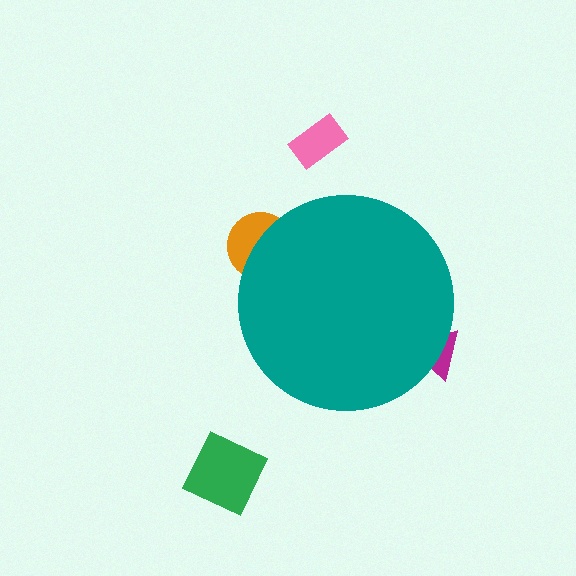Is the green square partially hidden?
No, the green square is fully visible.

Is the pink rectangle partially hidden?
No, the pink rectangle is fully visible.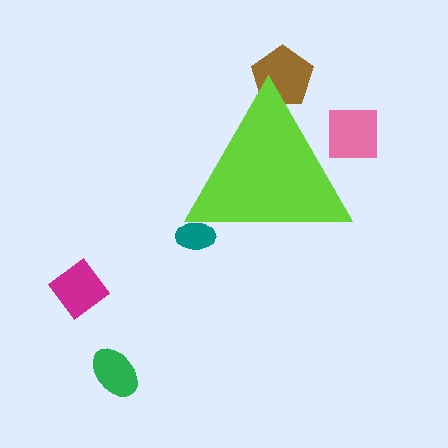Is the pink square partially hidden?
Yes, the pink square is partially hidden behind the lime triangle.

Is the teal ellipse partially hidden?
Yes, the teal ellipse is partially hidden behind the lime triangle.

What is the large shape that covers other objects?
A lime triangle.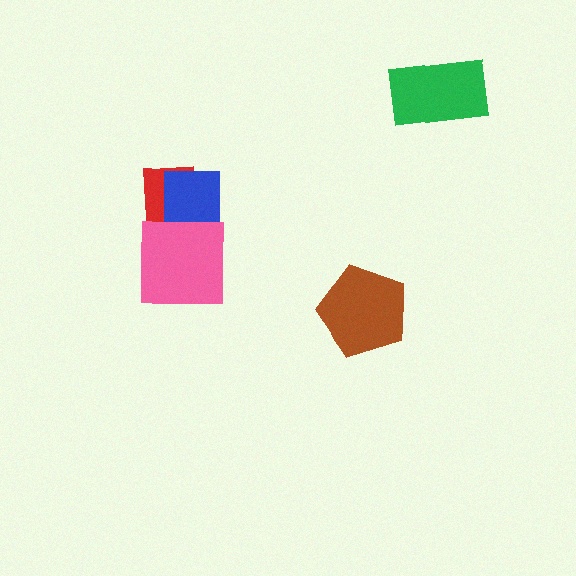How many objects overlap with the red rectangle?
2 objects overlap with the red rectangle.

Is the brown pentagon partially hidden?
No, no other shape covers it.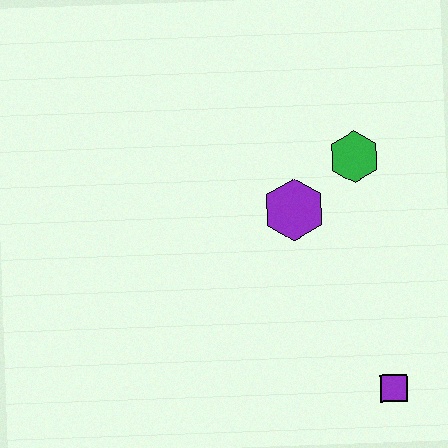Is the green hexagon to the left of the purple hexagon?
No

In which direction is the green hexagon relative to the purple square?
The green hexagon is above the purple square.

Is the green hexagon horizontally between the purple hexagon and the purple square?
Yes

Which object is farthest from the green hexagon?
The purple square is farthest from the green hexagon.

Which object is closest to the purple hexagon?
The green hexagon is closest to the purple hexagon.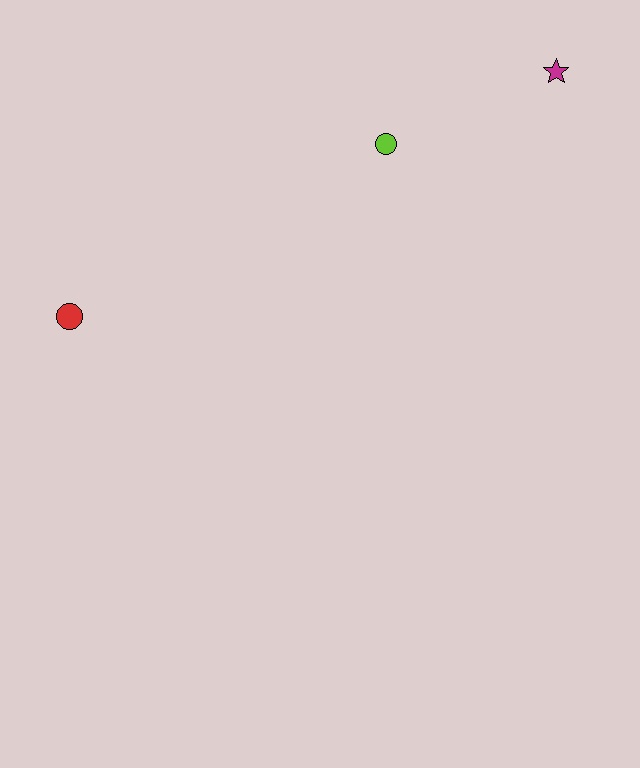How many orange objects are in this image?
There are no orange objects.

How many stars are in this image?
There is 1 star.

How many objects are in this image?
There are 3 objects.